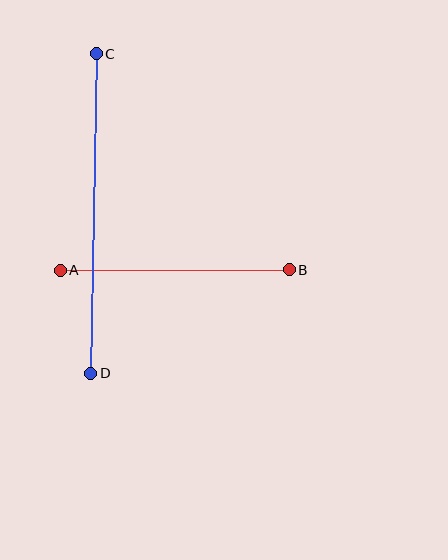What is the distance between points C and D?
The distance is approximately 320 pixels.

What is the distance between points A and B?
The distance is approximately 229 pixels.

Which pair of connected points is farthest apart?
Points C and D are farthest apart.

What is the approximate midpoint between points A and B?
The midpoint is at approximately (175, 270) pixels.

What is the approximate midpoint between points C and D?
The midpoint is at approximately (94, 213) pixels.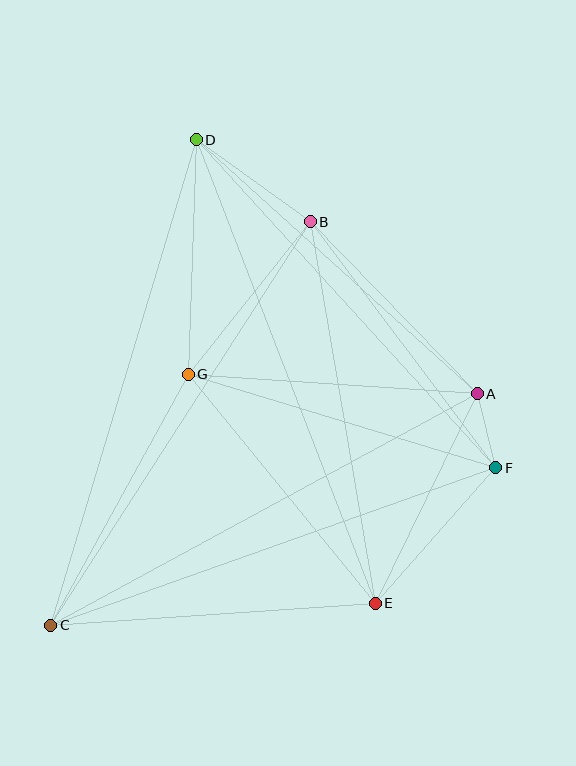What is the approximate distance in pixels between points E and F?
The distance between E and F is approximately 181 pixels.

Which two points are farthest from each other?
Points C and D are farthest from each other.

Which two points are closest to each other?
Points A and F are closest to each other.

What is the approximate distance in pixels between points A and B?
The distance between A and B is approximately 240 pixels.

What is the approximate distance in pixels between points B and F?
The distance between B and F is approximately 308 pixels.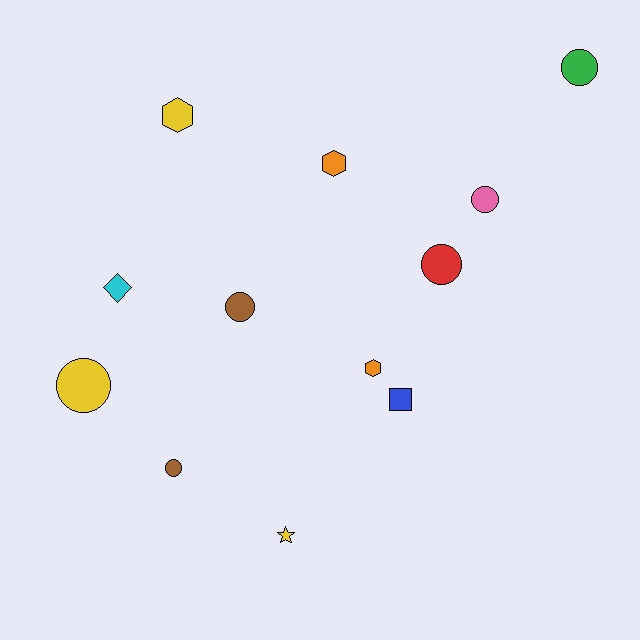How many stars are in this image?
There is 1 star.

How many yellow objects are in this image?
There are 3 yellow objects.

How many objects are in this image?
There are 12 objects.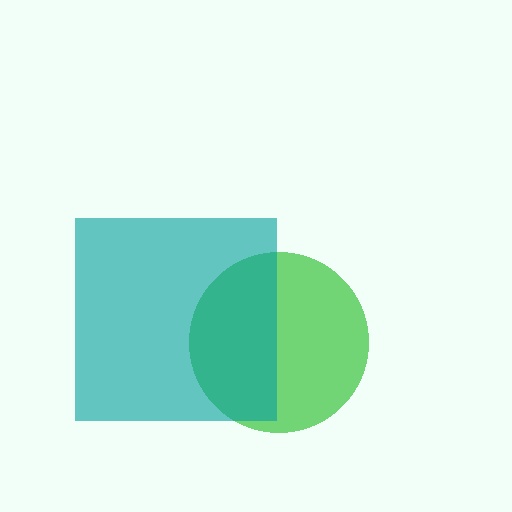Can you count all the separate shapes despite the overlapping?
Yes, there are 2 separate shapes.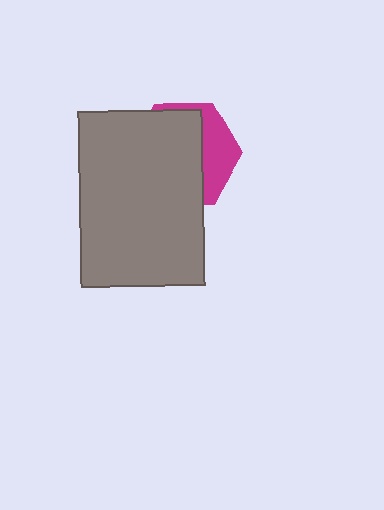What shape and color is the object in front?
The object in front is a gray rectangle.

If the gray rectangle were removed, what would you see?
You would see the complete magenta hexagon.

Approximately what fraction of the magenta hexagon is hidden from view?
Roughly 68% of the magenta hexagon is hidden behind the gray rectangle.